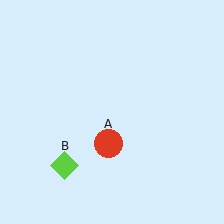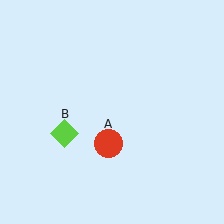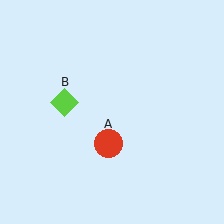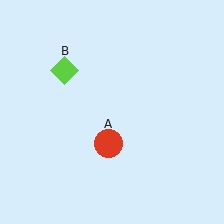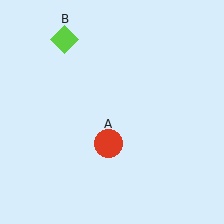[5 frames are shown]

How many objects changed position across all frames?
1 object changed position: lime diamond (object B).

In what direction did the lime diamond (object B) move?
The lime diamond (object B) moved up.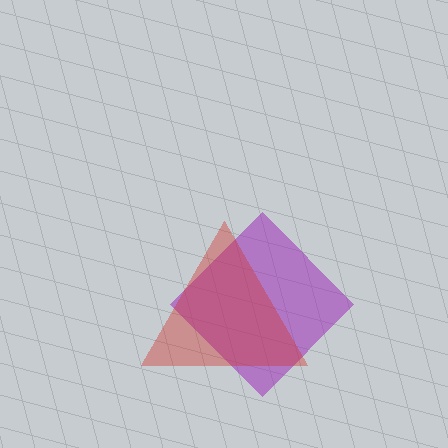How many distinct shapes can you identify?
There are 2 distinct shapes: a purple diamond, a red triangle.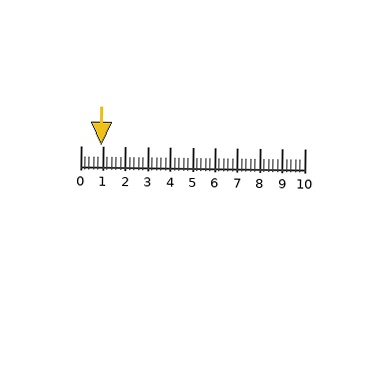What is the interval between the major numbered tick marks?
The major tick marks are spaced 1 units apart.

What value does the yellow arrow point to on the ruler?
The yellow arrow points to approximately 0.9.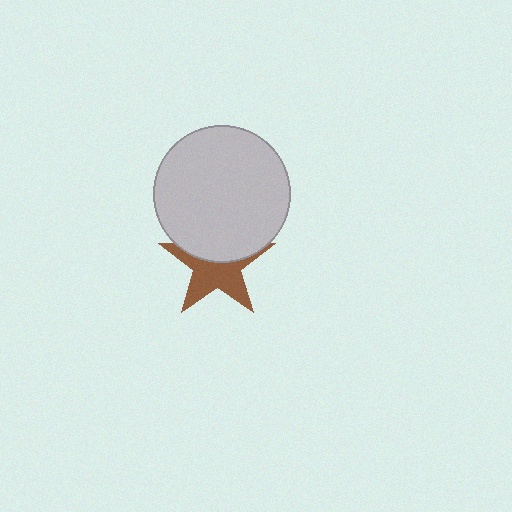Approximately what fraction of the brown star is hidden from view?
Roughly 43% of the brown star is hidden behind the light gray circle.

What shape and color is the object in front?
The object in front is a light gray circle.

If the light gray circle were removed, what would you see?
You would see the complete brown star.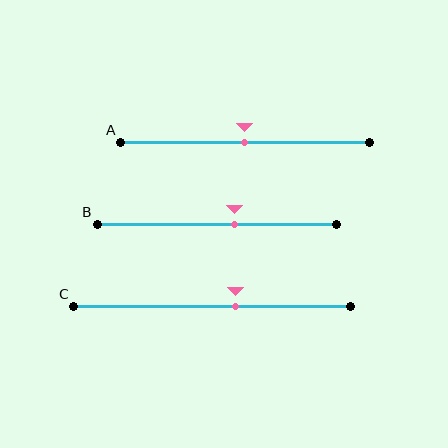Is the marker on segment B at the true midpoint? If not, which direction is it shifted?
No, the marker on segment B is shifted to the right by about 7% of the segment length.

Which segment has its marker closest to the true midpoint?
Segment A has its marker closest to the true midpoint.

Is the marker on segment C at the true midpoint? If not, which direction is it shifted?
No, the marker on segment C is shifted to the right by about 8% of the segment length.